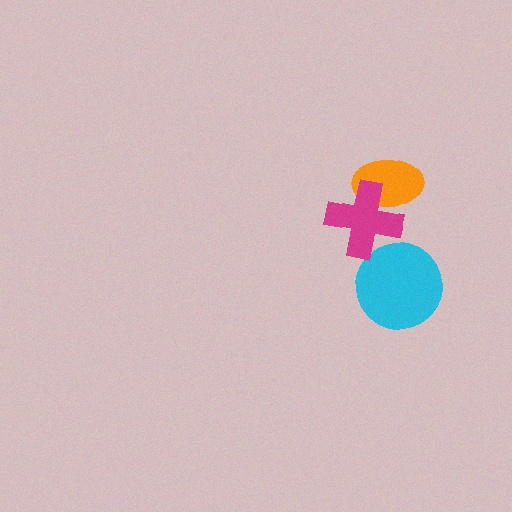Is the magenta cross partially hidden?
No, no other shape covers it.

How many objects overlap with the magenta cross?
1 object overlaps with the magenta cross.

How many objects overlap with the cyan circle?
0 objects overlap with the cyan circle.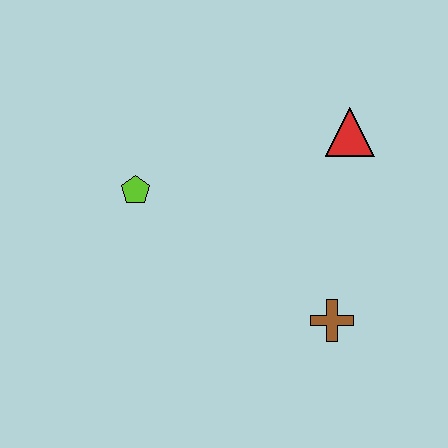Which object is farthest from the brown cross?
The lime pentagon is farthest from the brown cross.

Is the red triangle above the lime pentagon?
Yes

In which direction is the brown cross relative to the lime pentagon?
The brown cross is to the right of the lime pentagon.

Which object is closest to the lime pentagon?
The red triangle is closest to the lime pentagon.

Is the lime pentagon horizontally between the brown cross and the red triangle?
No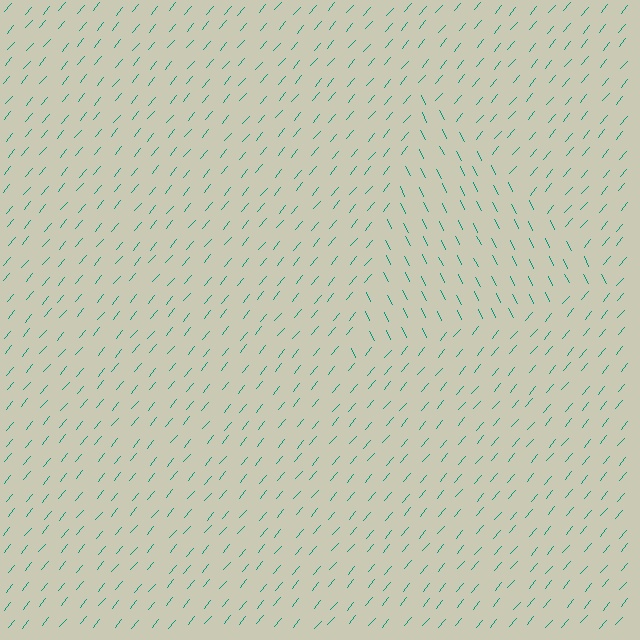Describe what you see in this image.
The image is filled with small teal line segments. A triangle region in the image has lines oriented differently from the surrounding lines, creating a visible texture boundary.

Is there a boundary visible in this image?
Yes, there is a texture boundary formed by a change in line orientation.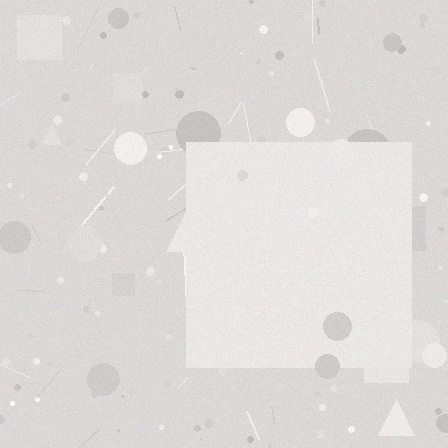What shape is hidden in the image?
A square is hidden in the image.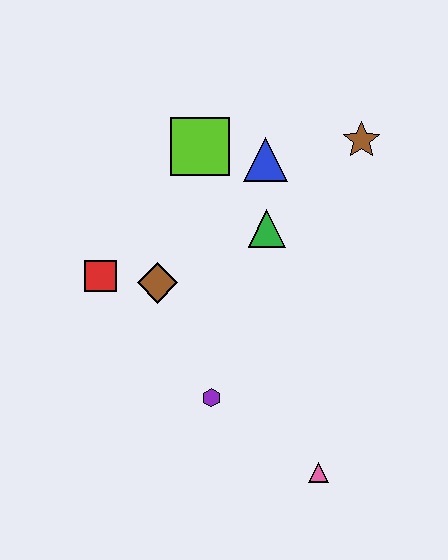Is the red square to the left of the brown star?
Yes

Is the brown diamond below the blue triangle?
Yes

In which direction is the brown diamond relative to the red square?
The brown diamond is to the right of the red square.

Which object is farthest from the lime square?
The pink triangle is farthest from the lime square.